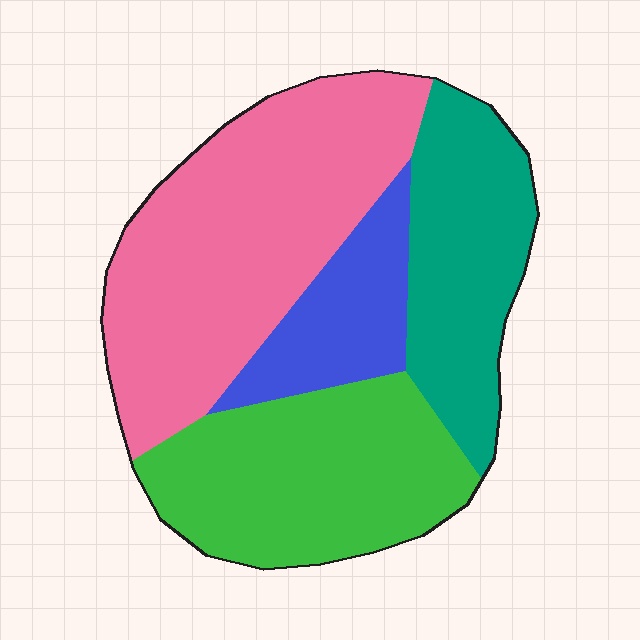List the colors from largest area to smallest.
From largest to smallest: pink, green, teal, blue.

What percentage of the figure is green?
Green takes up between a quarter and a half of the figure.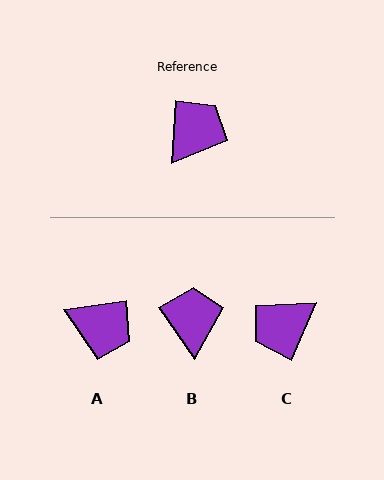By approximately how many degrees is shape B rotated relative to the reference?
Approximately 38 degrees counter-clockwise.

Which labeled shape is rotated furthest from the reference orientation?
C, about 160 degrees away.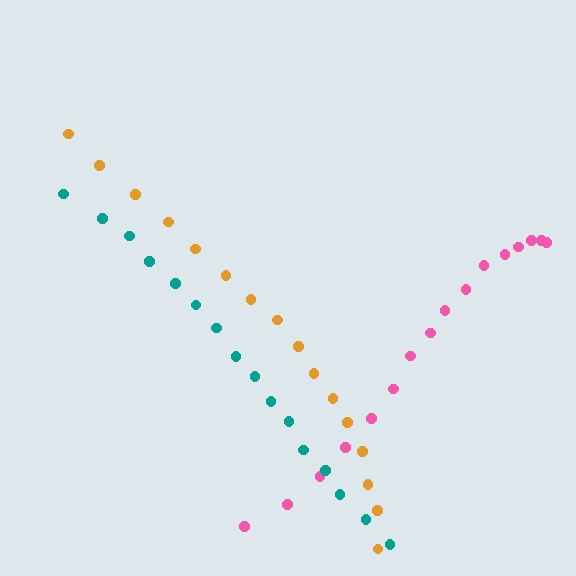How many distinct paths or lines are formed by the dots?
There are 3 distinct paths.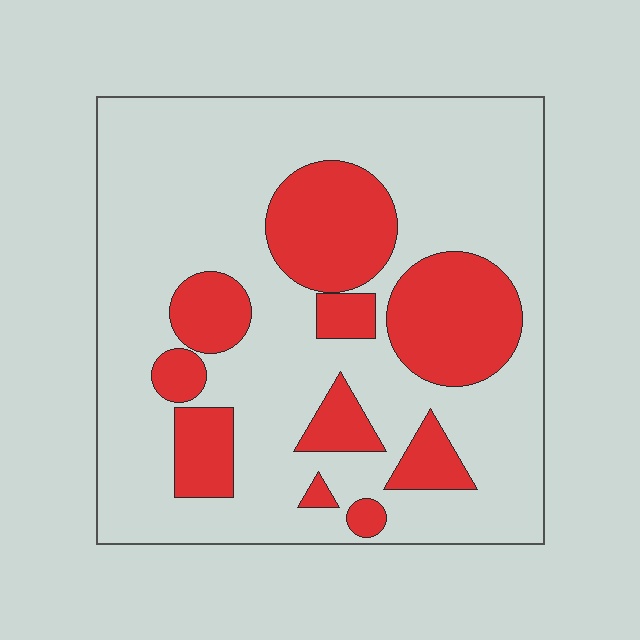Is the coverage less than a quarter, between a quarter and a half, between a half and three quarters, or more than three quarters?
Between a quarter and a half.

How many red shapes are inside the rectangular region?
10.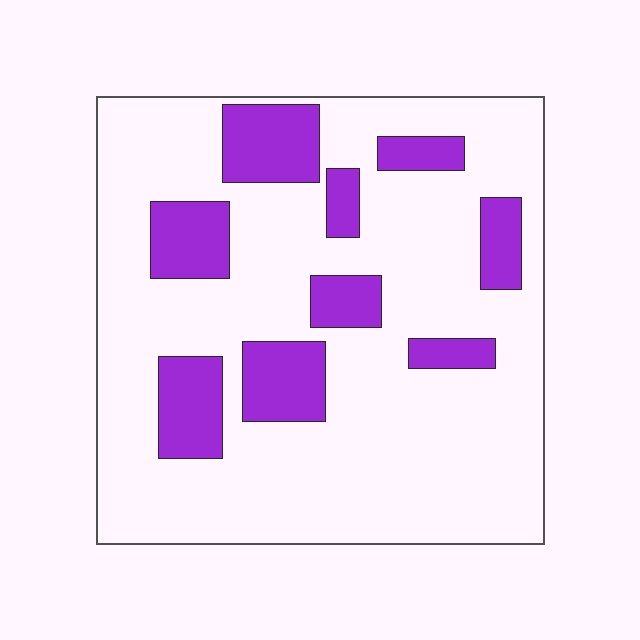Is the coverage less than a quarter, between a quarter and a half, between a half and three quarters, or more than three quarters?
Less than a quarter.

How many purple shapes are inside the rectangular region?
9.